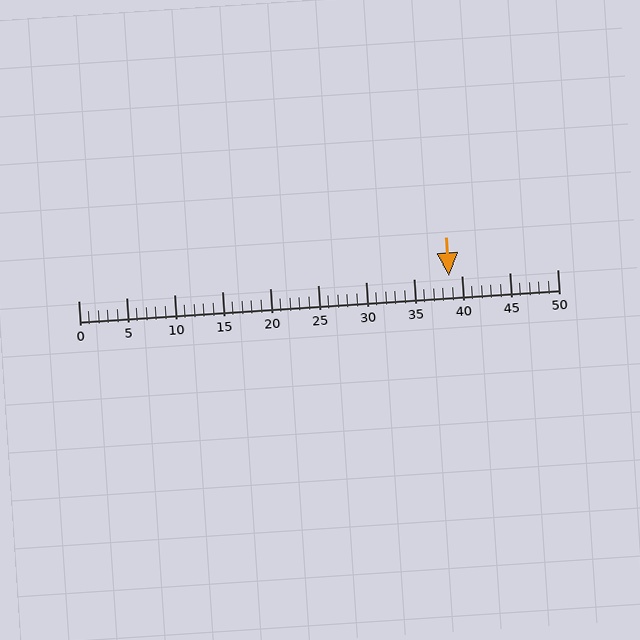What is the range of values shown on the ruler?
The ruler shows values from 0 to 50.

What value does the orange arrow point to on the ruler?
The orange arrow points to approximately 39.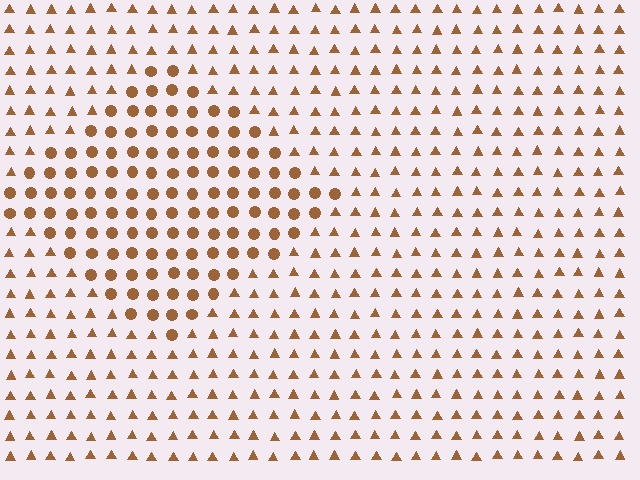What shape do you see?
I see a diamond.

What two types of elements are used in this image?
The image uses circles inside the diamond region and triangles outside it.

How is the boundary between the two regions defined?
The boundary is defined by a change in element shape: circles inside vs. triangles outside. All elements share the same color and spacing.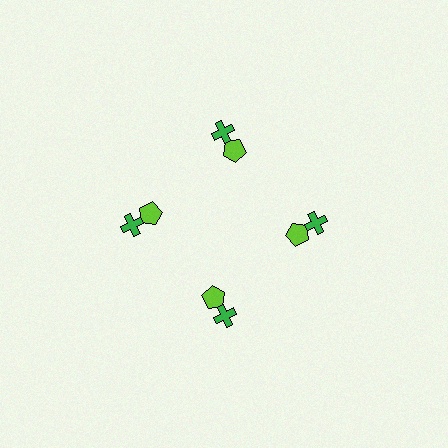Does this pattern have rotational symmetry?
Yes, this pattern has 4-fold rotational symmetry. It looks the same after rotating 90 degrees around the center.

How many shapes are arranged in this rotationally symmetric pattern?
There are 8 shapes, arranged in 4 groups of 2.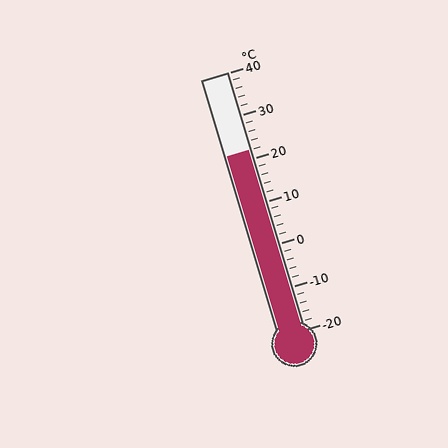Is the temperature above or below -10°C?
The temperature is above -10°C.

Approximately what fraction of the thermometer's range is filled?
The thermometer is filled to approximately 70% of its range.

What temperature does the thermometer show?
The thermometer shows approximately 22°C.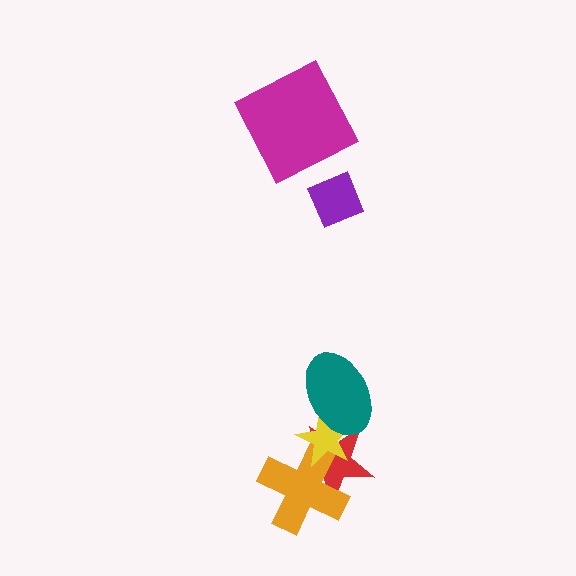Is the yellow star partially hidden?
Yes, it is partially covered by another shape.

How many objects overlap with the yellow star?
3 objects overlap with the yellow star.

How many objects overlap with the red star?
3 objects overlap with the red star.